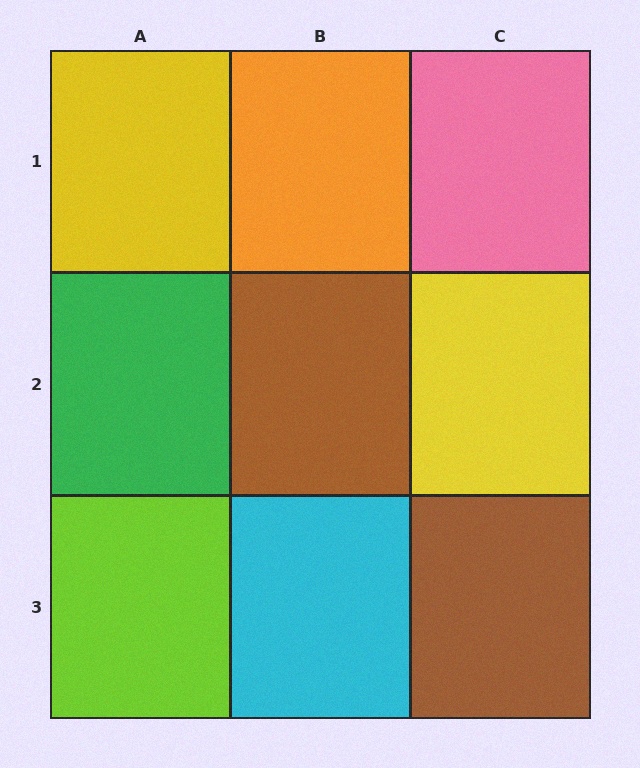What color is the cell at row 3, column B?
Cyan.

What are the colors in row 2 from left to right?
Green, brown, yellow.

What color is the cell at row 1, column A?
Yellow.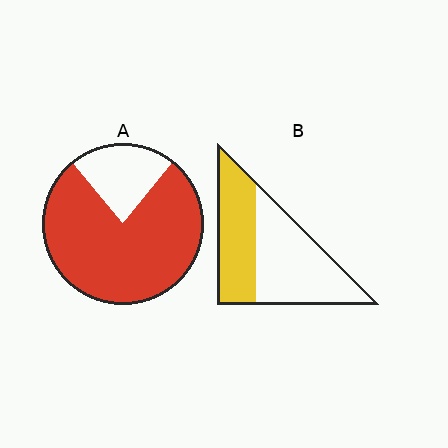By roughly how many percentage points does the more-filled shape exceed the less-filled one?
By roughly 35 percentage points (A over B).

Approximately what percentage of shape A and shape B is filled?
A is approximately 80% and B is approximately 40%.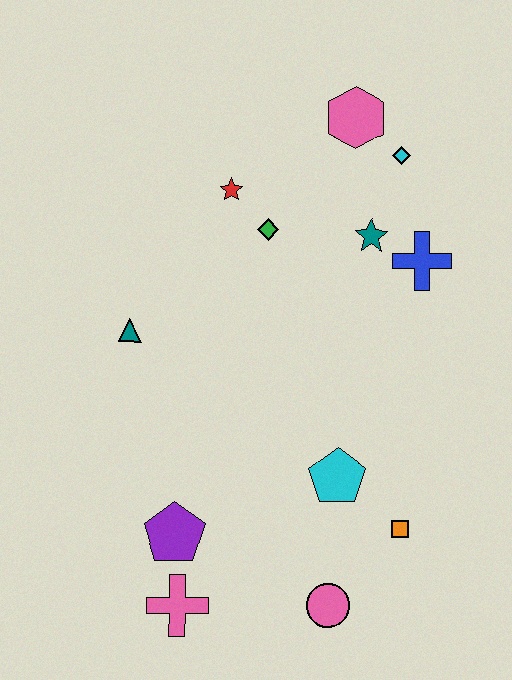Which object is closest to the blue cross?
The teal star is closest to the blue cross.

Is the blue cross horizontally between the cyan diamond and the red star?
No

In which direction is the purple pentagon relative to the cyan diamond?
The purple pentagon is below the cyan diamond.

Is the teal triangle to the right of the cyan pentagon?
No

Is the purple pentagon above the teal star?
No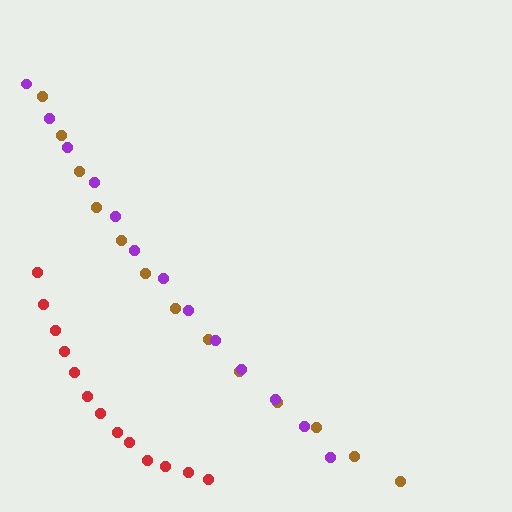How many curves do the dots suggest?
There are 3 distinct paths.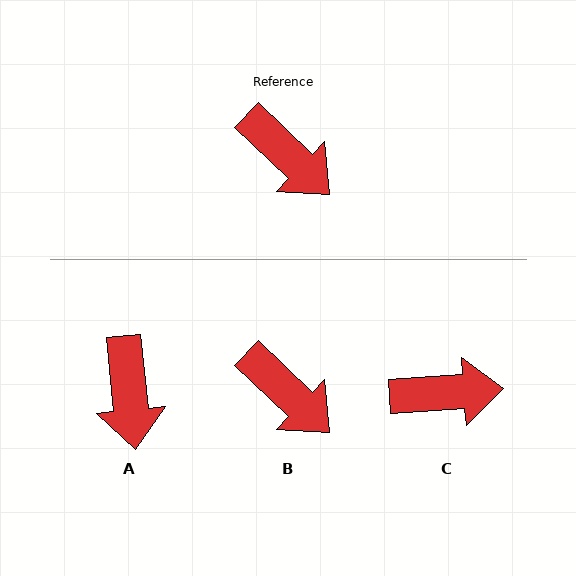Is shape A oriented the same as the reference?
No, it is off by about 41 degrees.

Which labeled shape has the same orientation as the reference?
B.